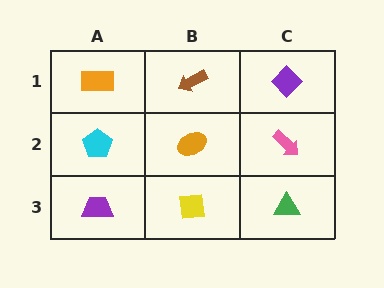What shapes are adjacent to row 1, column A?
A cyan pentagon (row 2, column A), a brown arrow (row 1, column B).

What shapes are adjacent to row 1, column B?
An orange ellipse (row 2, column B), an orange rectangle (row 1, column A), a purple diamond (row 1, column C).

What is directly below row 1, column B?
An orange ellipse.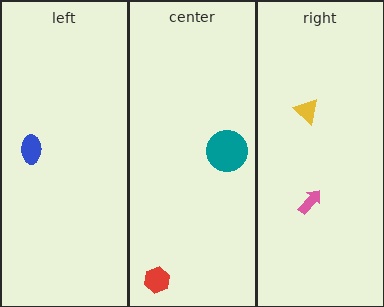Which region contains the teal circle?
The center region.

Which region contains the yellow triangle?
The right region.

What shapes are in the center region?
The teal circle, the red hexagon.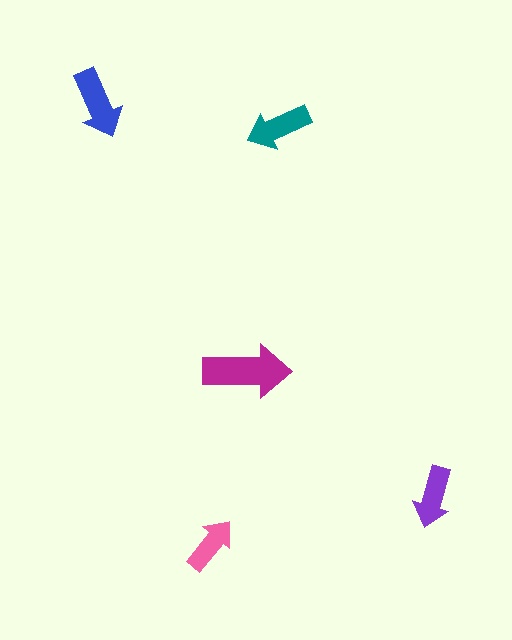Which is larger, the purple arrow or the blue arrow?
The blue one.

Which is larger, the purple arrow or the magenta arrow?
The magenta one.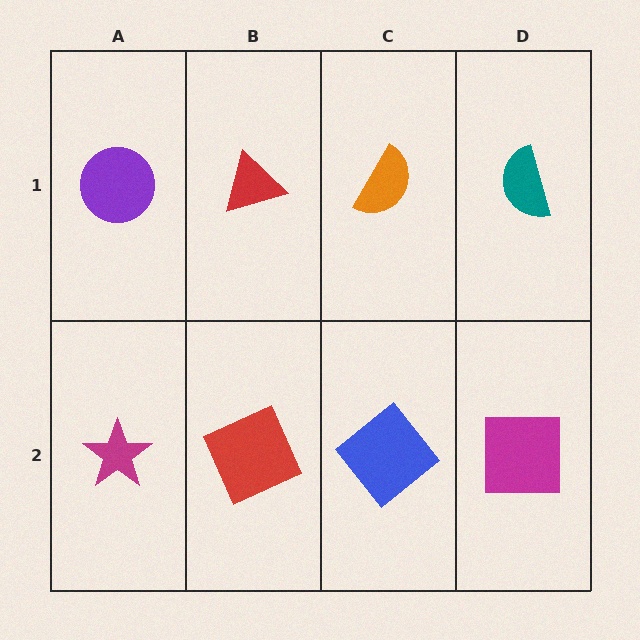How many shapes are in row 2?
4 shapes.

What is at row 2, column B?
A red square.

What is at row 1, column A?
A purple circle.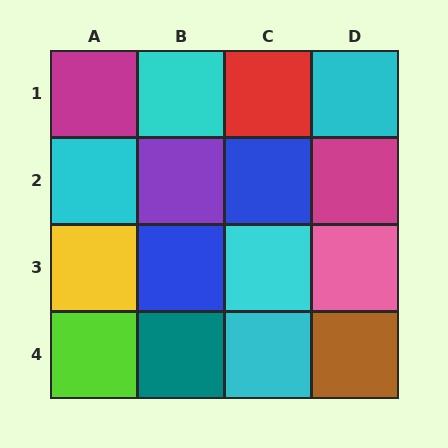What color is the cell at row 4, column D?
Brown.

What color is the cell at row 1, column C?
Red.